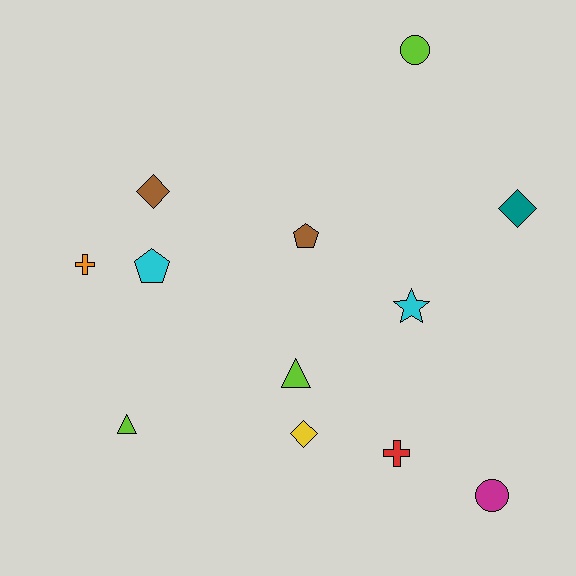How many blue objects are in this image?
There are no blue objects.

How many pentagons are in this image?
There are 2 pentagons.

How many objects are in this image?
There are 12 objects.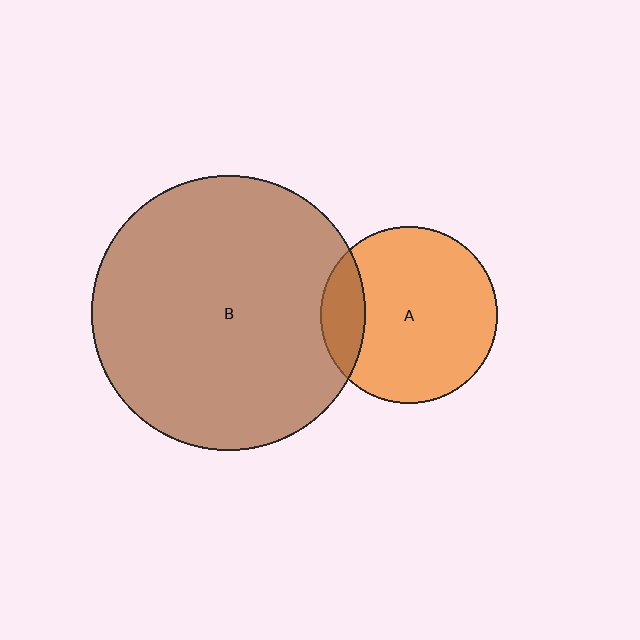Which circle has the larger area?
Circle B (brown).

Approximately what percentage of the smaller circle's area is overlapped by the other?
Approximately 15%.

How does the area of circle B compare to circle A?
Approximately 2.4 times.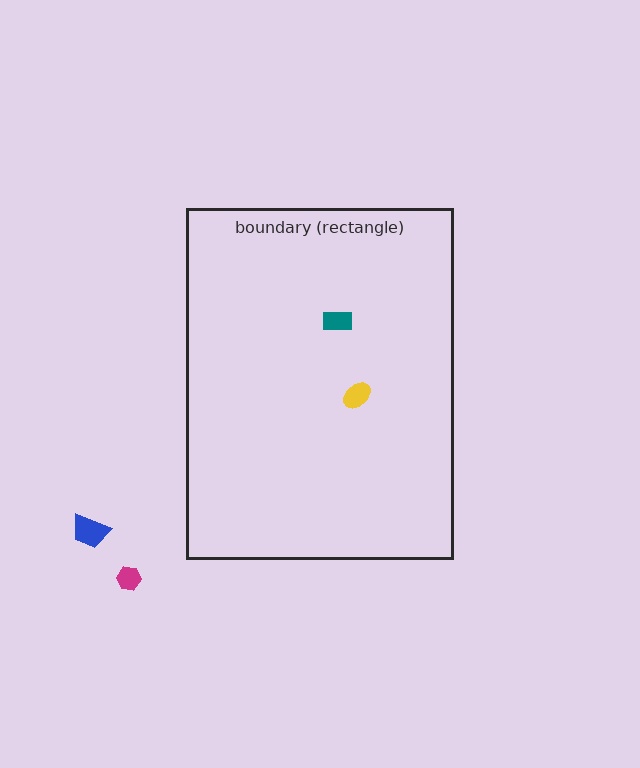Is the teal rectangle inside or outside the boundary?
Inside.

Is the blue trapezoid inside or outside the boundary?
Outside.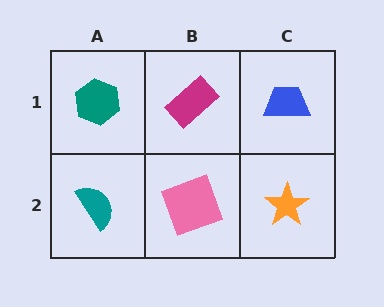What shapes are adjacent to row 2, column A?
A teal hexagon (row 1, column A), a pink square (row 2, column B).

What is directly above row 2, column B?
A magenta rectangle.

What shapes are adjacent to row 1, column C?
An orange star (row 2, column C), a magenta rectangle (row 1, column B).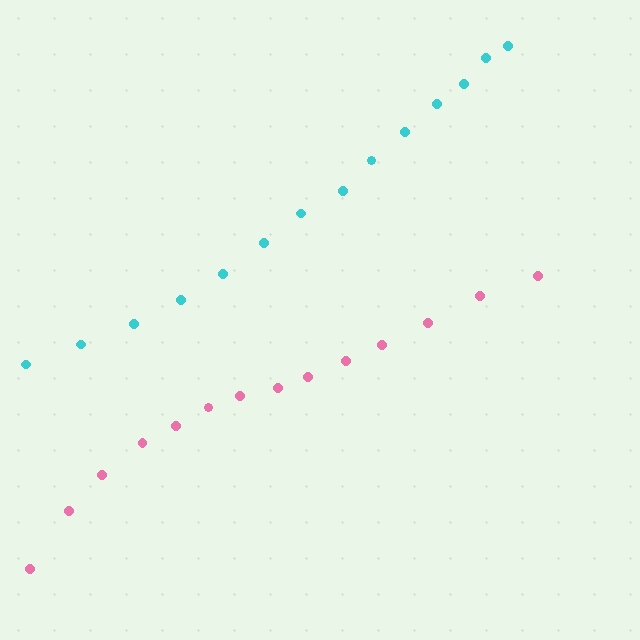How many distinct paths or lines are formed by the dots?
There are 2 distinct paths.